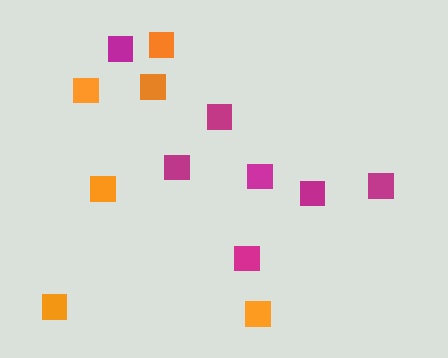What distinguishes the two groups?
There are 2 groups: one group of orange squares (6) and one group of magenta squares (7).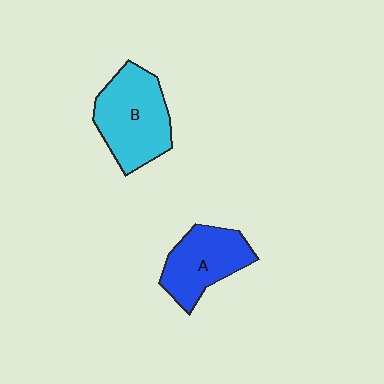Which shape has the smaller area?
Shape A (blue).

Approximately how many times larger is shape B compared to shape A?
Approximately 1.2 times.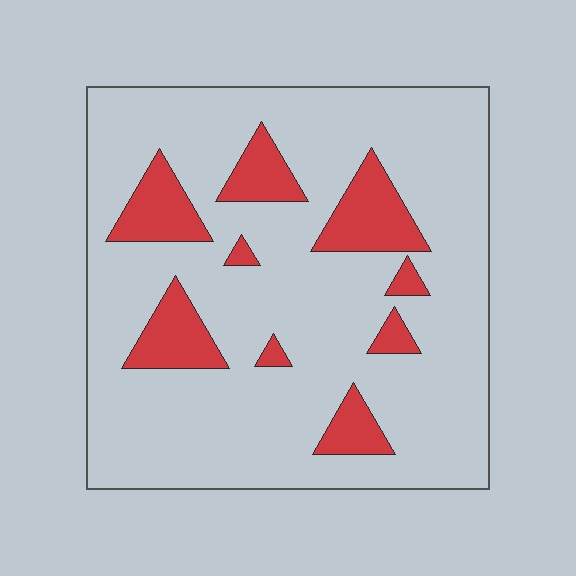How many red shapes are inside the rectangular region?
9.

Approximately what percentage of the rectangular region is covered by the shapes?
Approximately 15%.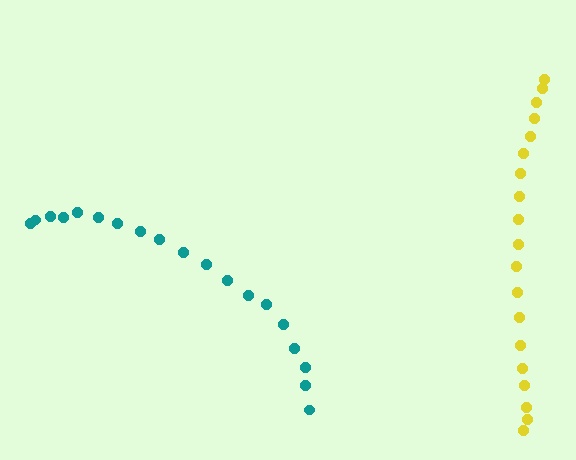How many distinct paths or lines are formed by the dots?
There are 2 distinct paths.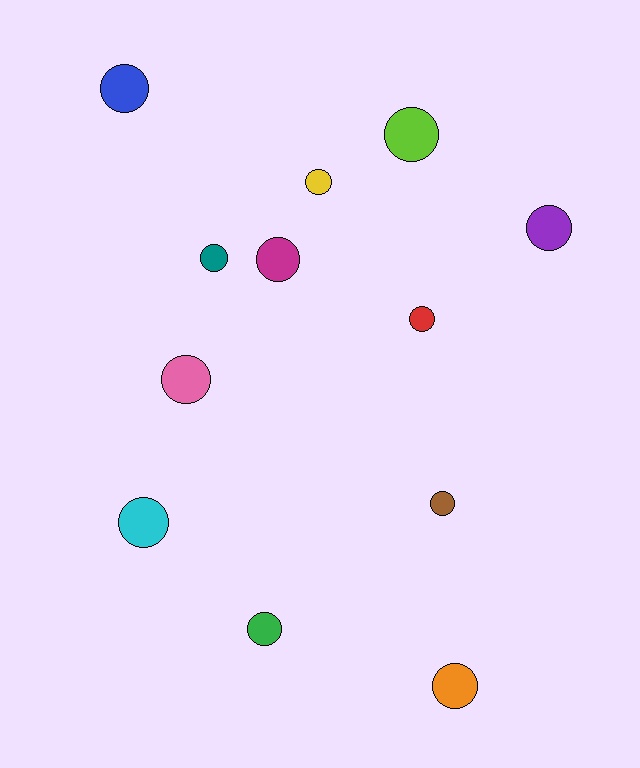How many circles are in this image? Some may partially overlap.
There are 12 circles.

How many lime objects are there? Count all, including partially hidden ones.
There is 1 lime object.